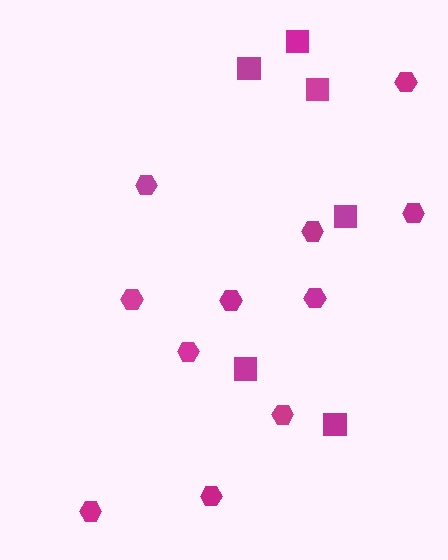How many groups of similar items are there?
There are 2 groups: one group of squares (6) and one group of hexagons (11).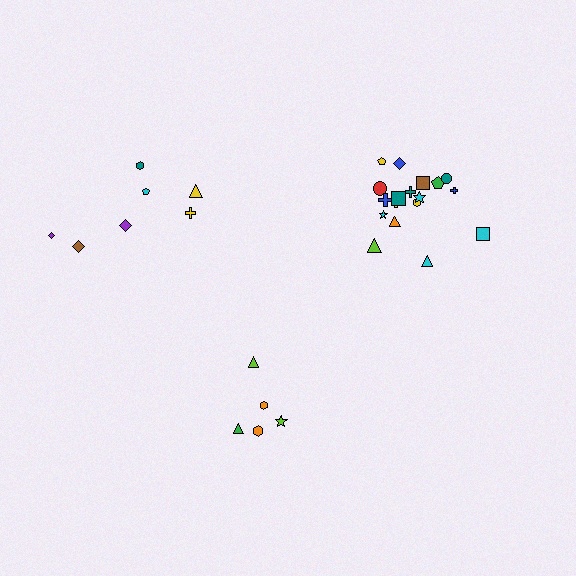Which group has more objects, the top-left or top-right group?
The top-right group.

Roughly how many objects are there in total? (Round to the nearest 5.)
Roughly 30 objects in total.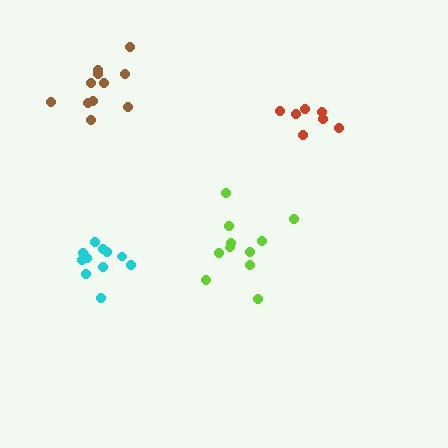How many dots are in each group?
Group 1: 7 dots, Group 2: 11 dots, Group 3: 11 dots, Group 4: 11 dots (40 total).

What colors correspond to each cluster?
The clusters are colored: red, brown, cyan, lime.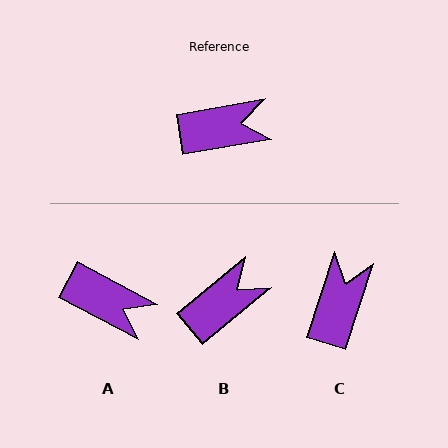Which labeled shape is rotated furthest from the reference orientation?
C, about 62 degrees away.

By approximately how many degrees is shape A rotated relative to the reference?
Approximately 38 degrees clockwise.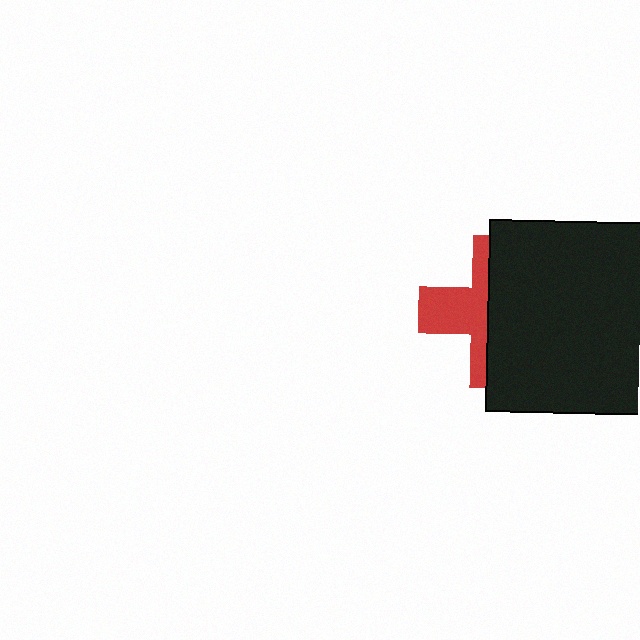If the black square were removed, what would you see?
You would see the complete red cross.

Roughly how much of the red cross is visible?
A small part of it is visible (roughly 41%).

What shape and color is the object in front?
The object in front is a black square.